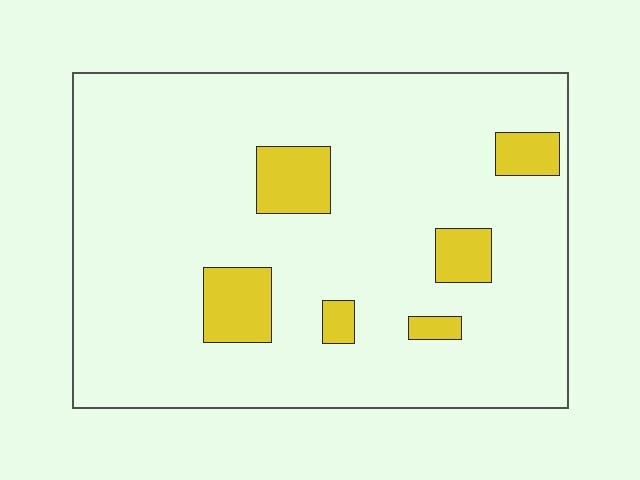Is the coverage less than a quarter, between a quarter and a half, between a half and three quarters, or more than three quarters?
Less than a quarter.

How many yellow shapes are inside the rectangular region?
6.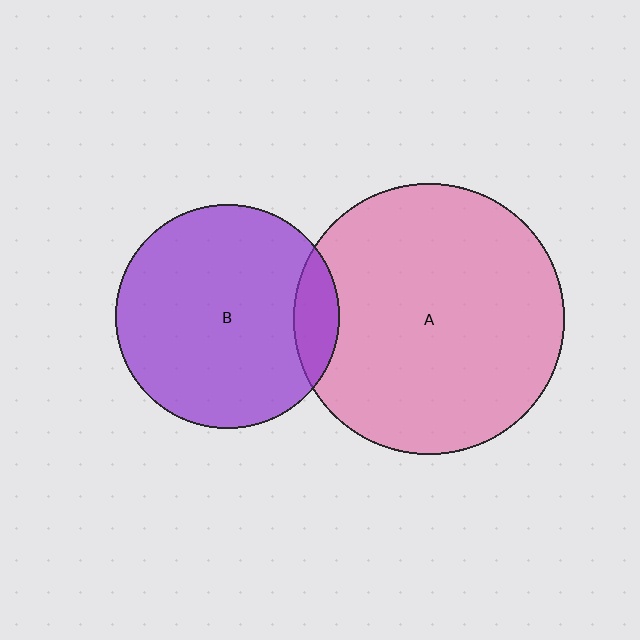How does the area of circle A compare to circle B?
Approximately 1.5 times.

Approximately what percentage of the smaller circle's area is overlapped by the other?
Approximately 10%.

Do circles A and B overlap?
Yes.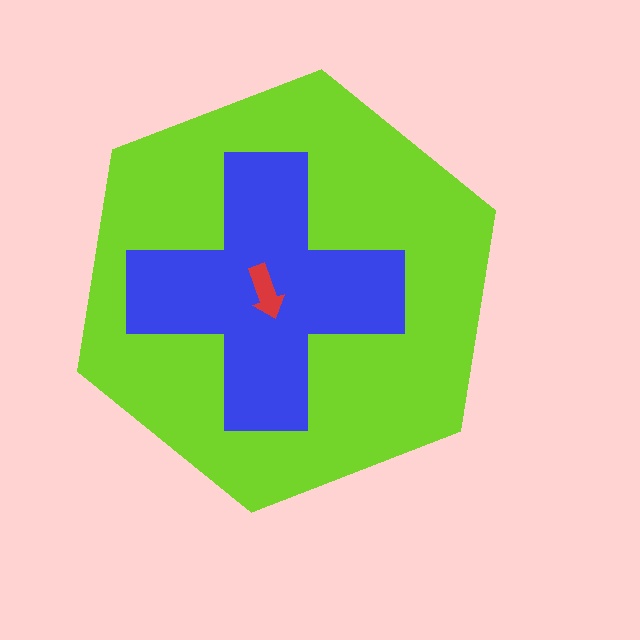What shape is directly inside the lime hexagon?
The blue cross.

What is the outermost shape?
The lime hexagon.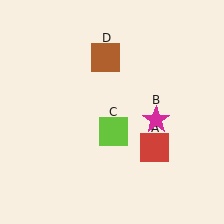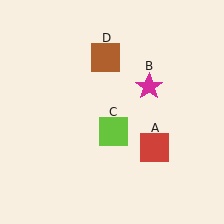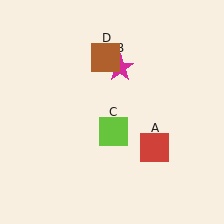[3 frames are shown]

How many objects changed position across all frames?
1 object changed position: magenta star (object B).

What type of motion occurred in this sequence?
The magenta star (object B) rotated counterclockwise around the center of the scene.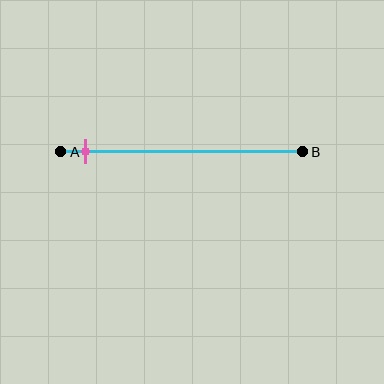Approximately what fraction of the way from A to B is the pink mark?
The pink mark is approximately 10% of the way from A to B.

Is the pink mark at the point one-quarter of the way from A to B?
No, the mark is at about 10% from A, not at the 25% one-quarter point.